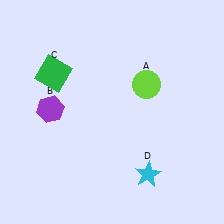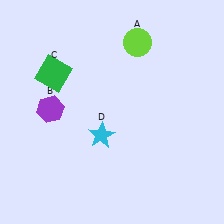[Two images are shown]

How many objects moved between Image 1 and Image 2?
2 objects moved between the two images.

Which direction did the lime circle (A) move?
The lime circle (A) moved up.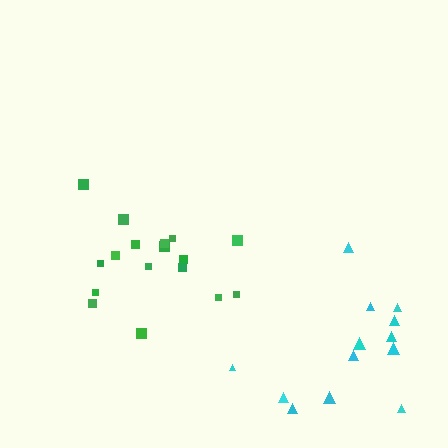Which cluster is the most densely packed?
Green.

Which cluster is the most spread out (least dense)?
Cyan.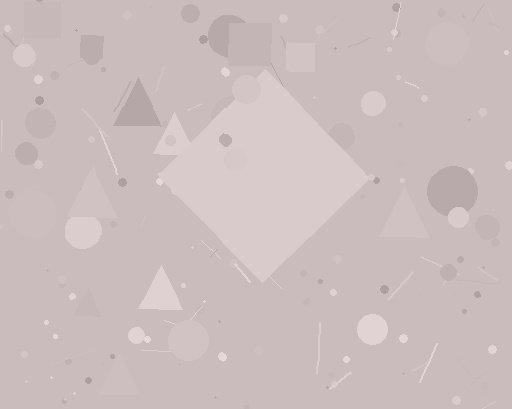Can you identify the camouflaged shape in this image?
The camouflaged shape is a diamond.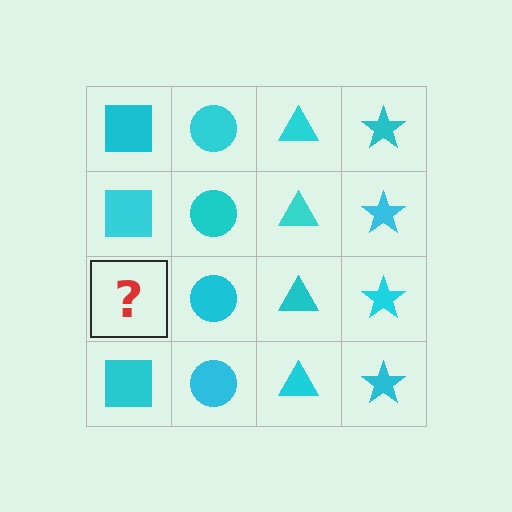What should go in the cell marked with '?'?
The missing cell should contain a cyan square.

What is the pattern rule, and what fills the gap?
The rule is that each column has a consistent shape. The gap should be filled with a cyan square.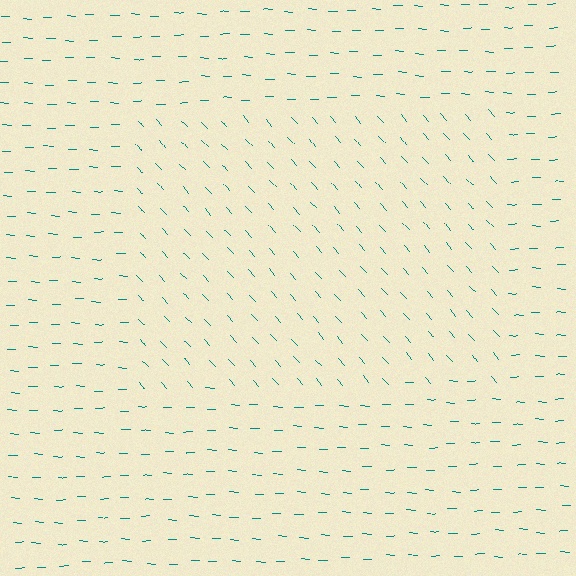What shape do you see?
I see a rectangle.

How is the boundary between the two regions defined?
The boundary is defined purely by a change in line orientation (approximately 45 degrees difference). All lines are the same color and thickness.